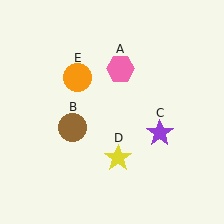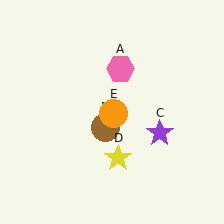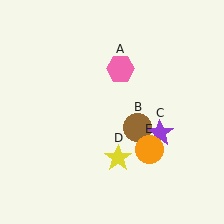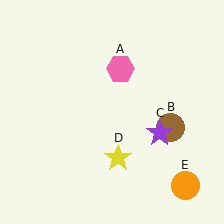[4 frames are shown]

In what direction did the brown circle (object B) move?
The brown circle (object B) moved right.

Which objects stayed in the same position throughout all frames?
Pink hexagon (object A) and purple star (object C) and yellow star (object D) remained stationary.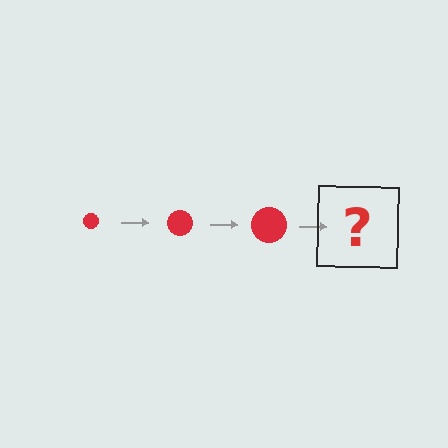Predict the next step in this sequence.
The next step is a red circle, larger than the previous one.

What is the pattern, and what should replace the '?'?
The pattern is that the circle gets progressively larger each step. The '?' should be a red circle, larger than the previous one.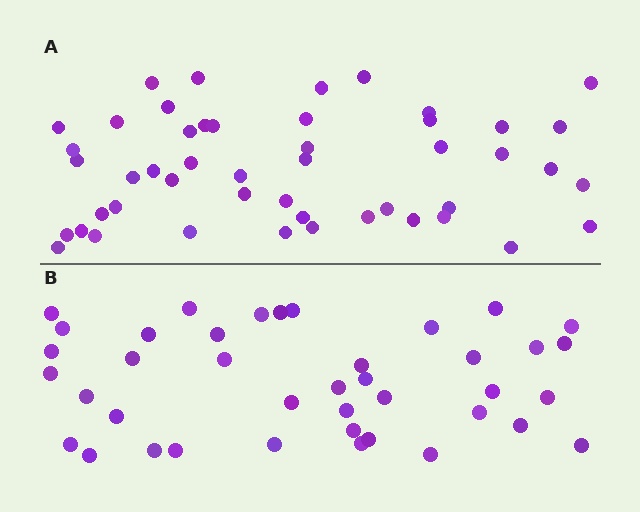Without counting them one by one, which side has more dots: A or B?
Region A (the top region) has more dots.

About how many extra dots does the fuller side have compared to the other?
Region A has roughly 8 or so more dots than region B.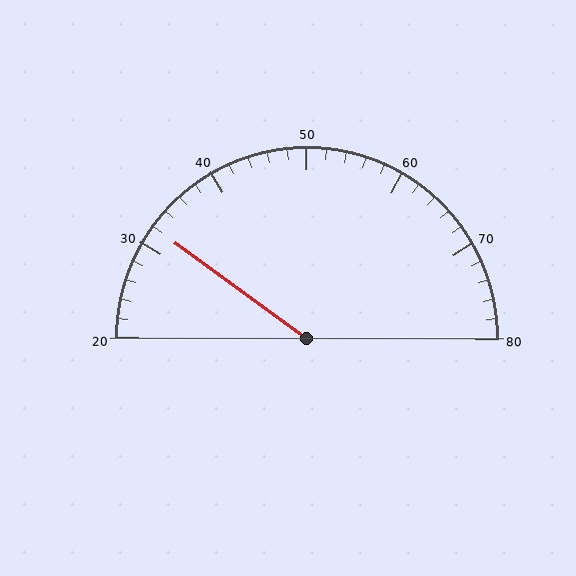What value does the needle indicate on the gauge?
The needle indicates approximately 32.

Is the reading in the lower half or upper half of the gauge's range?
The reading is in the lower half of the range (20 to 80).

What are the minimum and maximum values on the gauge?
The gauge ranges from 20 to 80.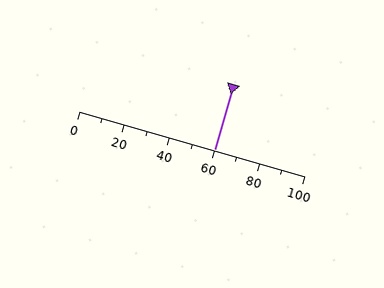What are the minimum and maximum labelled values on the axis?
The axis runs from 0 to 100.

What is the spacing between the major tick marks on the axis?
The major ticks are spaced 20 apart.